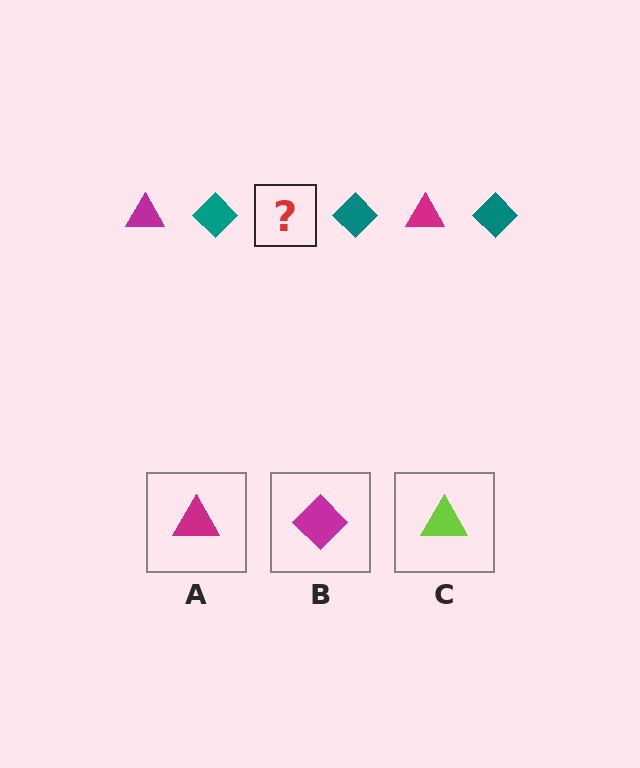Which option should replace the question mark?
Option A.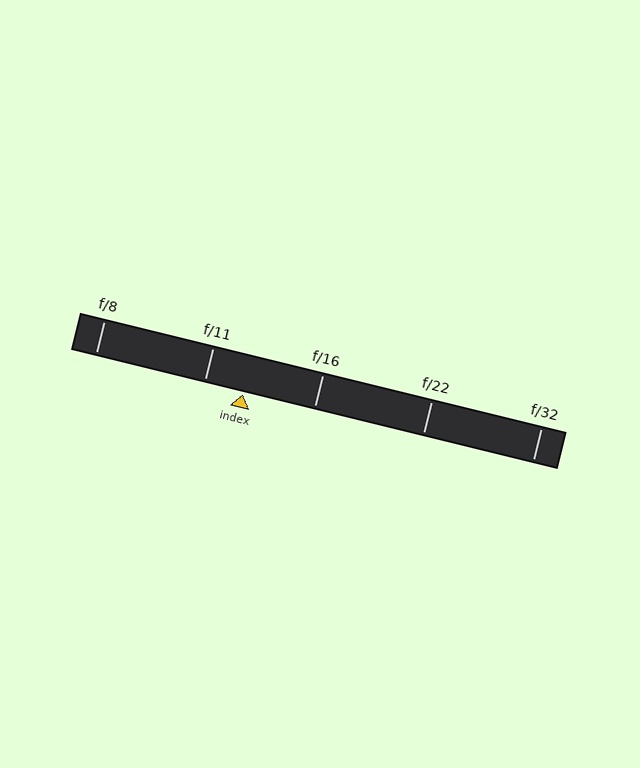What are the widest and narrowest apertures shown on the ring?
The widest aperture shown is f/8 and the narrowest is f/32.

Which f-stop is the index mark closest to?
The index mark is closest to f/11.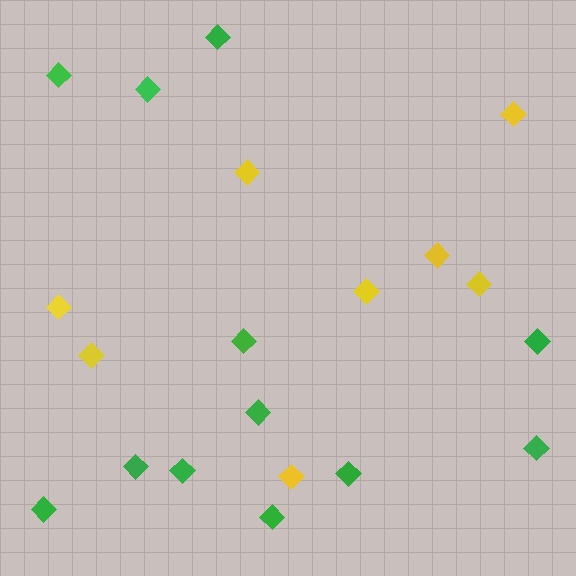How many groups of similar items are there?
There are 2 groups: one group of yellow diamonds (8) and one group of green diamonds (12).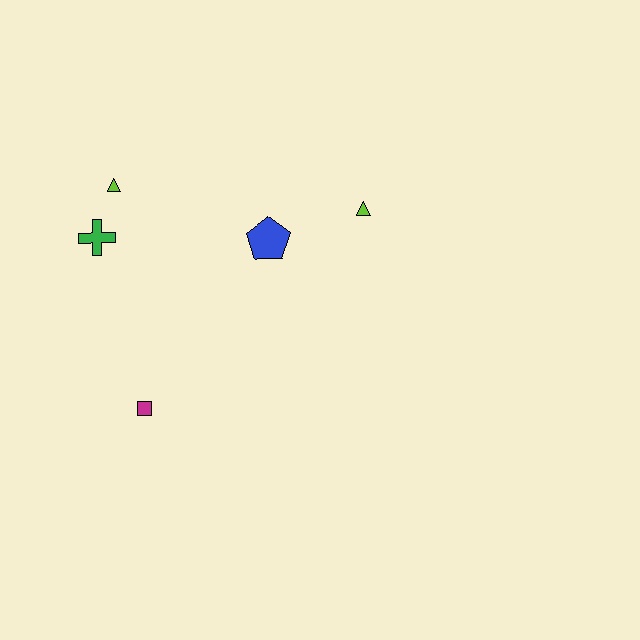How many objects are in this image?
There are 5 objects.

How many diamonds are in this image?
There are no diamonds.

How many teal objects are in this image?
There are no teal objects.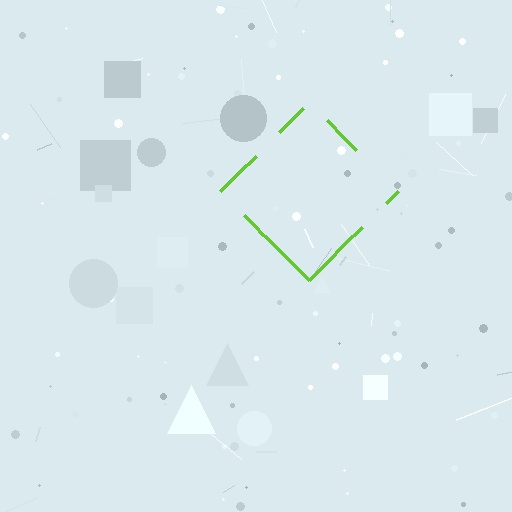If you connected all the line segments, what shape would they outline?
They would outline a diamond.